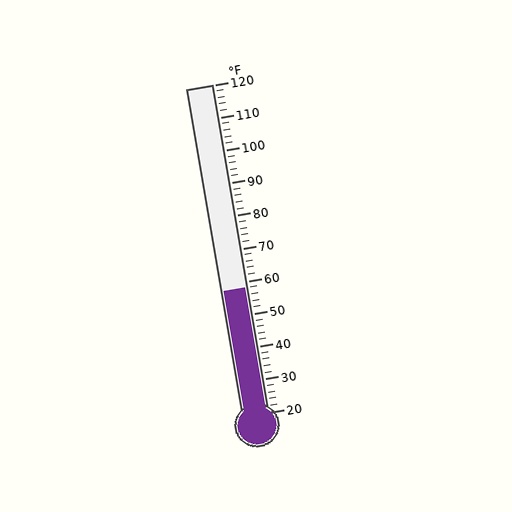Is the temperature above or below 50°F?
The temperature is above 50°F.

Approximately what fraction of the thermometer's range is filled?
The thermometer is filled to approximately 40% of its range.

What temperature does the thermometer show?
The thermometer shows approximately 58°F.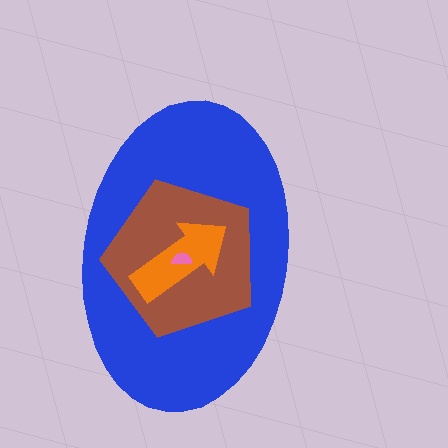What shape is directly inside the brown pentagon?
The orange arrow.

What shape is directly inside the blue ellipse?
The brown pentagon.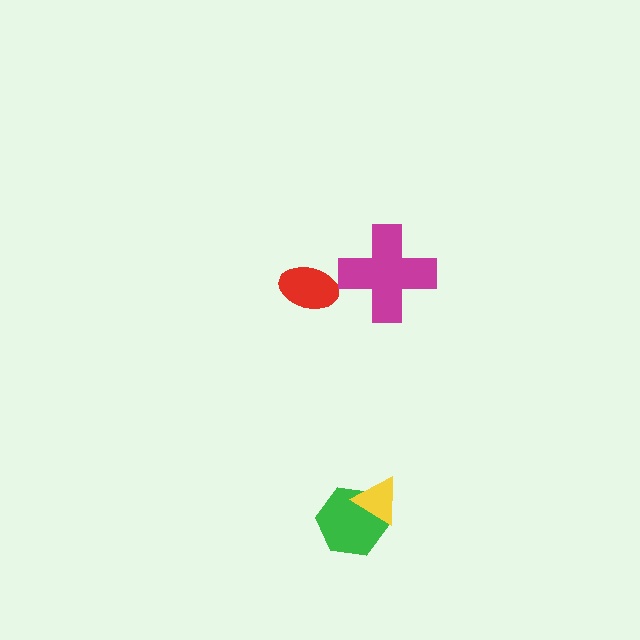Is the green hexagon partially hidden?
Yes, it is partially covered by another shape.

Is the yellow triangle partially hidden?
No, no other shape covers it.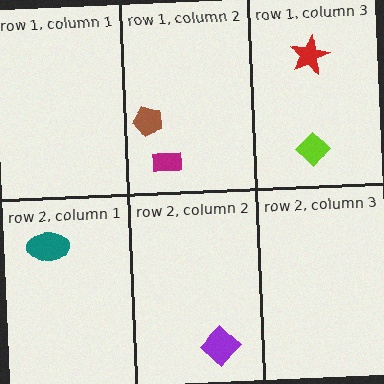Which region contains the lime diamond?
The row 1, column 3 region.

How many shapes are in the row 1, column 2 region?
2.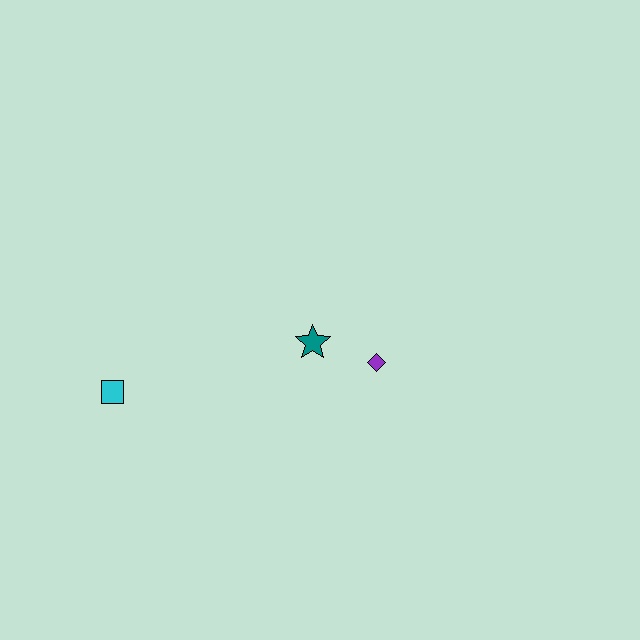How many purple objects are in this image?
There is 1 purple object.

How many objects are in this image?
There are 3 objects.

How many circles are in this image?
There are no circles.